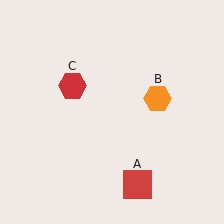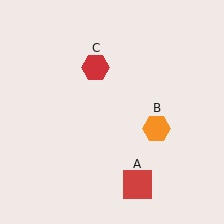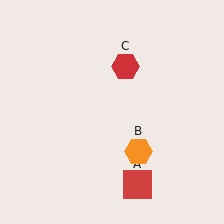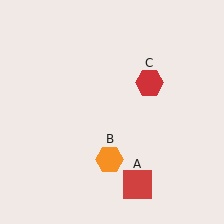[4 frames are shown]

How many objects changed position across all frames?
2 objects changed position: orange hexagon (object B), red hexagon (object C).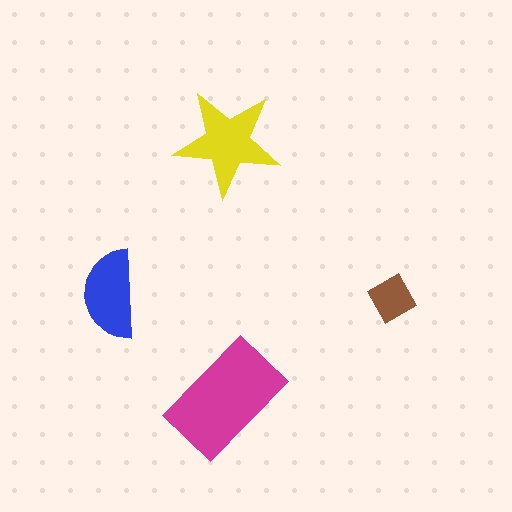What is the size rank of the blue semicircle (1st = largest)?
3rd.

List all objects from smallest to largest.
The brown diamond, the blue semicircle, the yellow star, the magenta rectangle.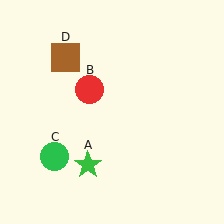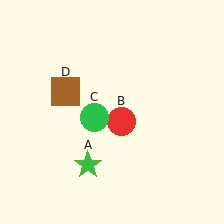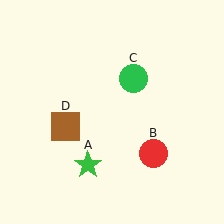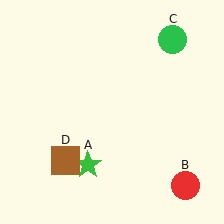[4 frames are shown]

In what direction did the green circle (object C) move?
The green circle (object C) moved up and to the right.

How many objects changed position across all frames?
3 objects changed position: red circle (object B), green circle (object C), brown square (object D).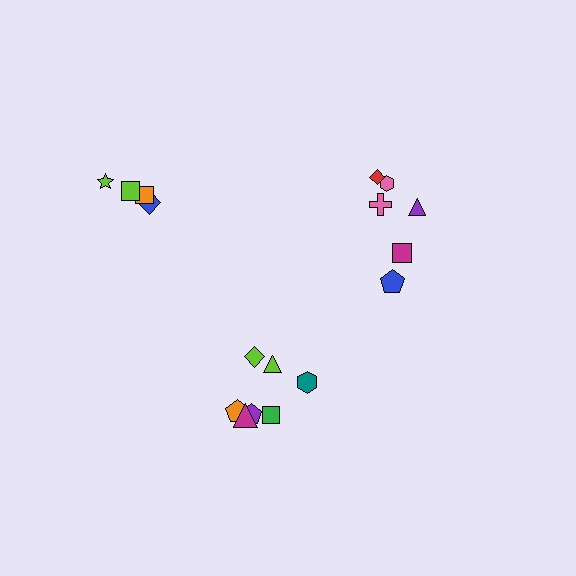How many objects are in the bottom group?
There are 7 objects.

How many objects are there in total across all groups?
There are 17 objects.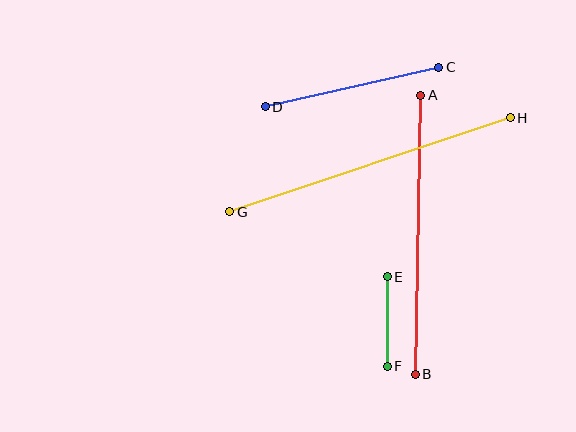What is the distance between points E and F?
The distance is approximately 89 pixels.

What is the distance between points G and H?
The distance is approximately 296 pixels.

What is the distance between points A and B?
The distance is approximately 279 pixels.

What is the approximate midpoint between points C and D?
The midpoint is at approximately (352, 87) pixels.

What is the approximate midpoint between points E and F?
The midpoint is at approximately (387, 321) pixels.